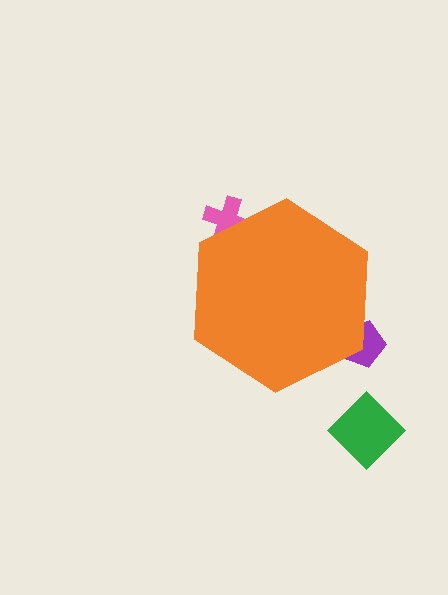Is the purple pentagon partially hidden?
Yes, the purple pentagon is partially hidden behind the orange hexagon.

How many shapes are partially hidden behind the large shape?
2 shapes are partially hidden.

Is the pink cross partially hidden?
Yes, the pink cross is partially hidden behind the orange hexagon.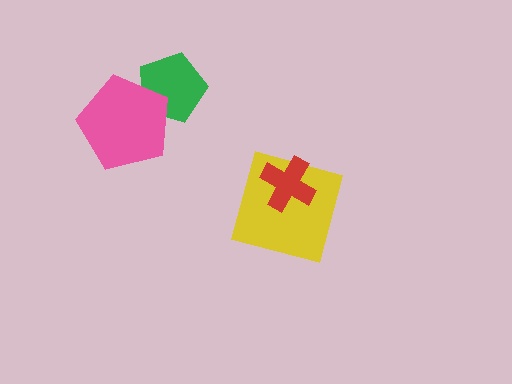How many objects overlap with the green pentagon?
1 object overlaps with the green pentagon.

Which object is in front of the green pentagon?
The pink pentagon is in front of the green pentagon.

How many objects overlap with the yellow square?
1 object overlaps with the yellow square.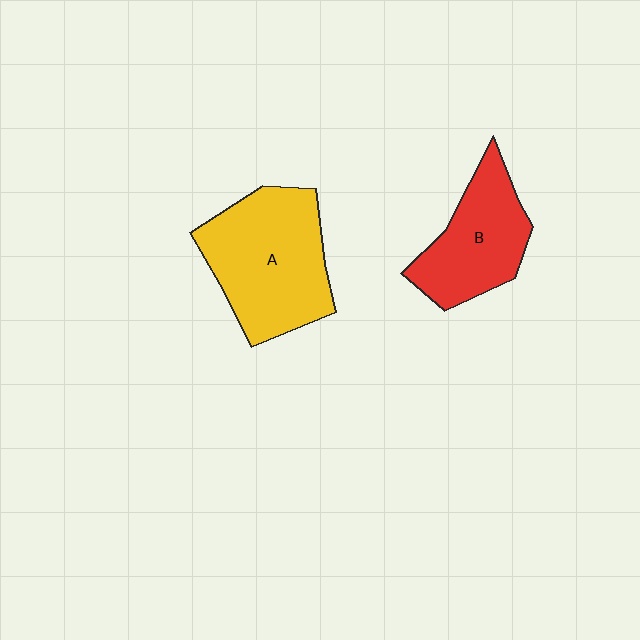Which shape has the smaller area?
Shape B (red).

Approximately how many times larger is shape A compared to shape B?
Approximately 1.4 times.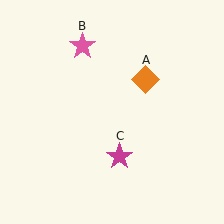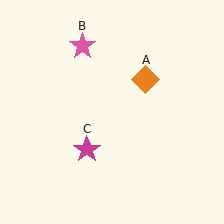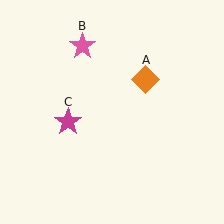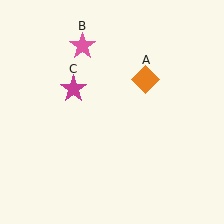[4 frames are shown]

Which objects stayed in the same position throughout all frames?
Orange diamond (object A) and pink star (object B) remained stationary.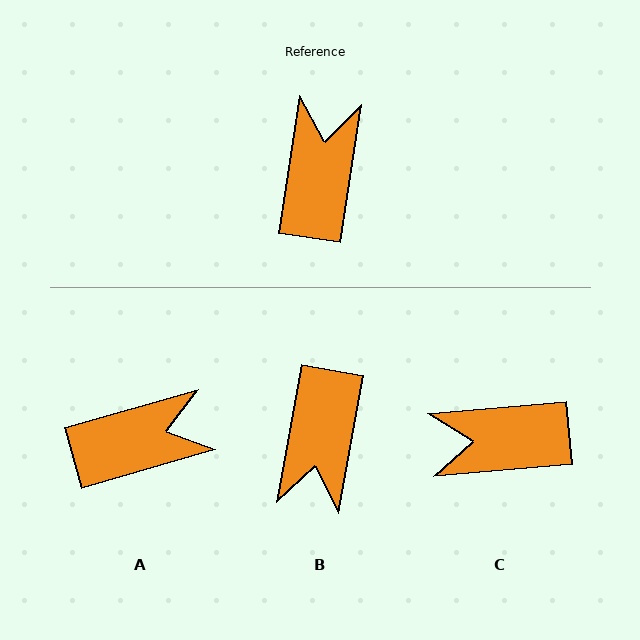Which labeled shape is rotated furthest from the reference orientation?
B, about 178 degrees away.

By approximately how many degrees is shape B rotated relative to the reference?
Approximately 178 degrees counter-clockwise.